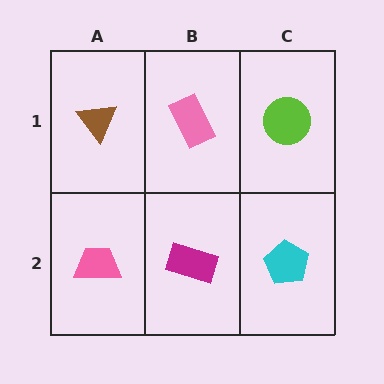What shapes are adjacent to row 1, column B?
A magenta rectangle (row 2, column B), a brown triangle (row 1, column A), a lime circle (row 1, column C).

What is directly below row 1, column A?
A pink trapezoid.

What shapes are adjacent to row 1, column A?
A pink trapezoid (row 2, column A), a pink rectangle (row 1, column B).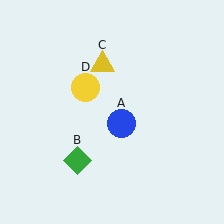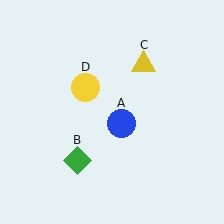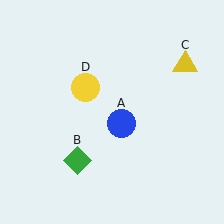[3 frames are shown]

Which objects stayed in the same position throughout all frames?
Blue circle (object A) and green diamond (object B) and yellow circle (object D) remained stationary.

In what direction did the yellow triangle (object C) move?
The yellow triangle (object C) moved right.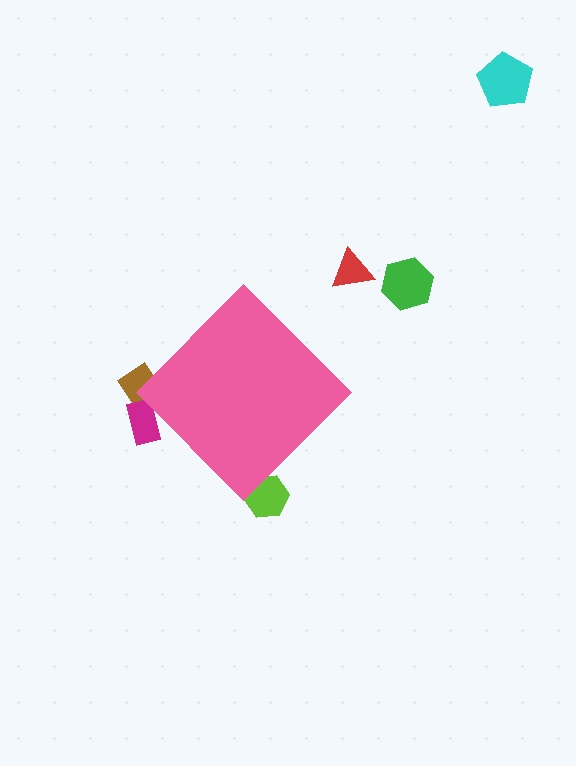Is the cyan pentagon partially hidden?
No, the cyan pentagon is fully visible.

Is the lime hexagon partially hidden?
Yes, the lime hexagon is partially hidden behind the pink diamond.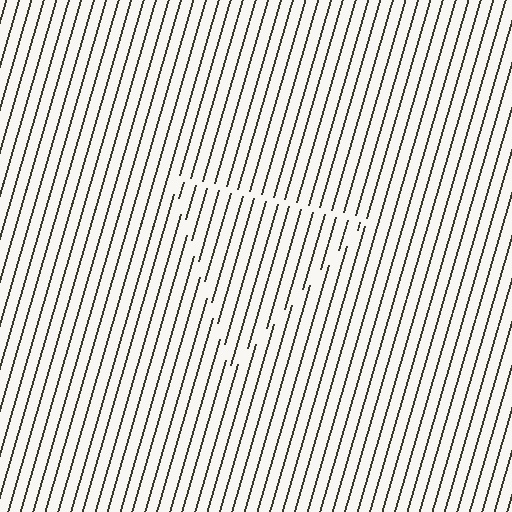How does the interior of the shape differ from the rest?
The interior of the shape contains the same grating, shifted by half a period — the contour is defined by the phase discontinuity where line-ends from the inner and outer gratings abut.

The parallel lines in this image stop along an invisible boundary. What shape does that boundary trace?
An illusory triangle. The interior of the shape contains the same grating, shifted by half a period — the contour is defined by the phase discontinuity where line-ends from the inner and outer gratings abut.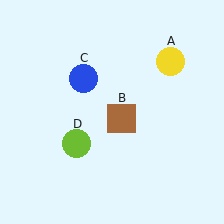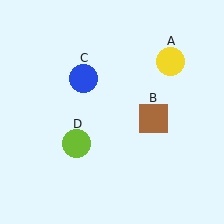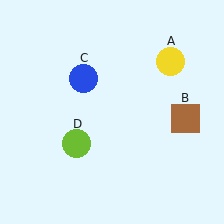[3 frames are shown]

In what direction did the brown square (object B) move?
The brown square (object B) moved right.